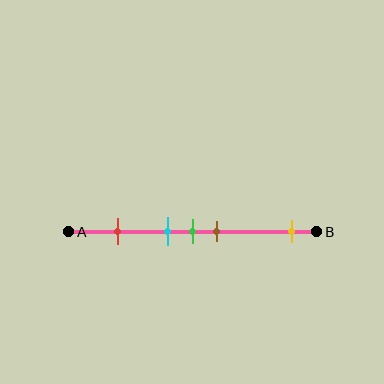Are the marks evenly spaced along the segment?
No, the marks are not evenly spaced.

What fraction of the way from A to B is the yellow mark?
The yellow mark is approximately 90% (0.9) of the way from A to B.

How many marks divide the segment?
There are 5 marks dividing the segment.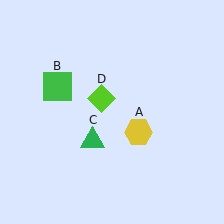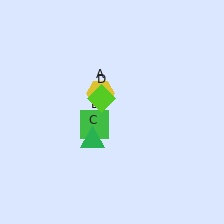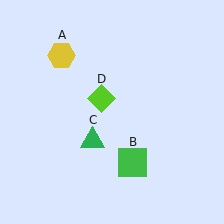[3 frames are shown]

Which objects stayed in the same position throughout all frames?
Green triangle (object C) and lime diamond (object D) remained stationary.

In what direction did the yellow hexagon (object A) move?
The yellow hexagon (object A) moved up and to the left.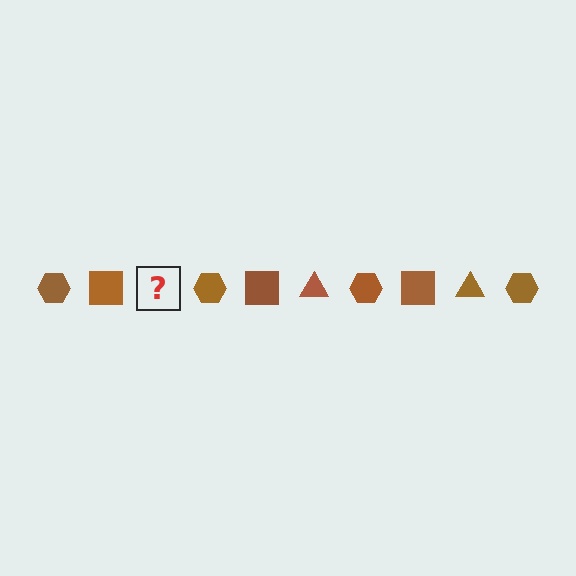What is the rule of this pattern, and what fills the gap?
The rule is that the pattern cycles through hexagon, square, triangle shapes in brown. The gap should be filled with a brown triangle.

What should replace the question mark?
The question mark should be replaced with a brown triangle.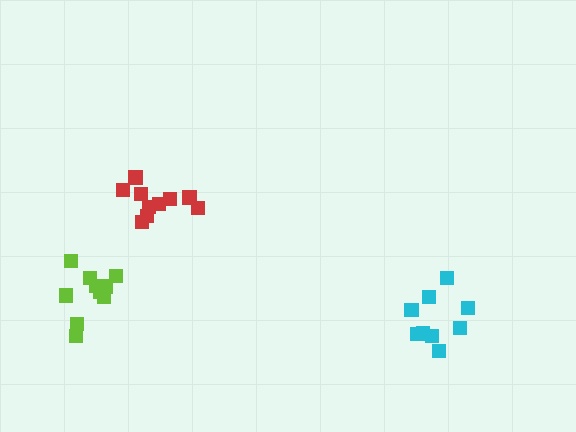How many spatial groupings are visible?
There are 3 spatial groupings.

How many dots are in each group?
Group 1: 10 dots, Group 2: 9 dots, Group 3: 11 dots (30 total).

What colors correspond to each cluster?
The clusters are colored: red, cyan, lime.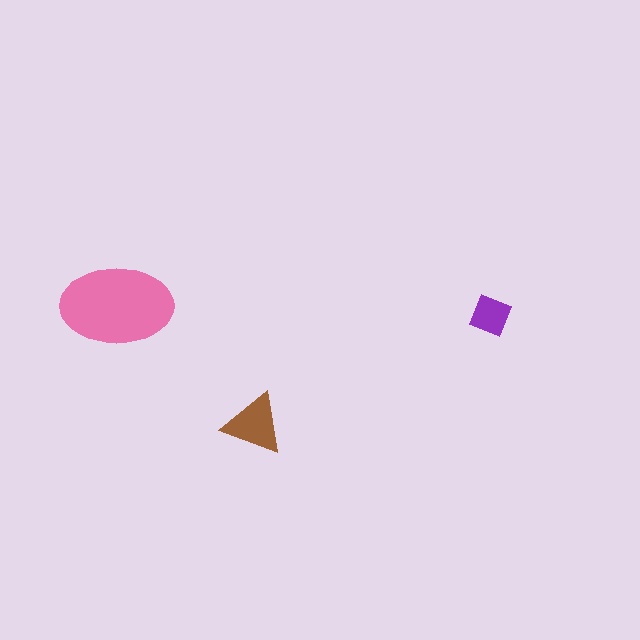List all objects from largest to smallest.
The pink ellipse, the brown triangle, the purple diamond.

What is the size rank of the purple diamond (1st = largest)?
3rd.